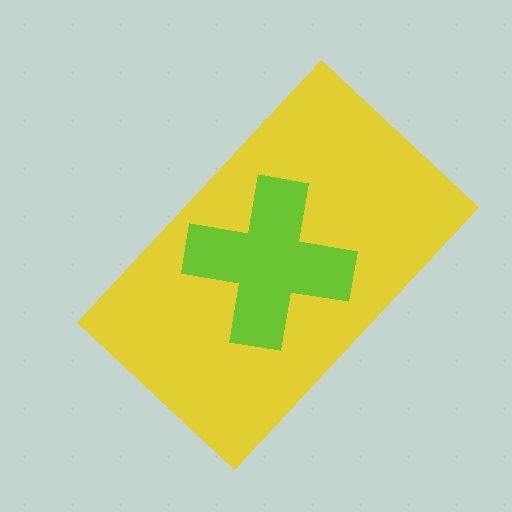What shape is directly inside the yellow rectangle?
The lime cross.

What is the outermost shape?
The yellow rectangle.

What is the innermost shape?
The lime cross.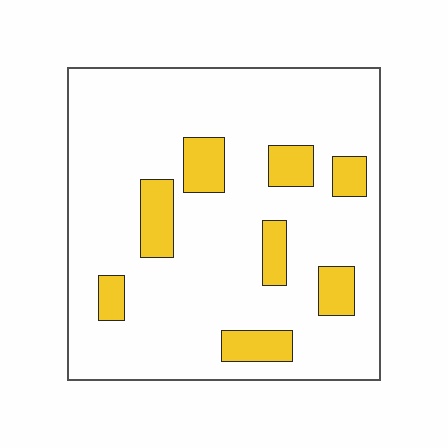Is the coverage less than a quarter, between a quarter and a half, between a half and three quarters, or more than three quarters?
Less than a quarter.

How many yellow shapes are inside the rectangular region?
8.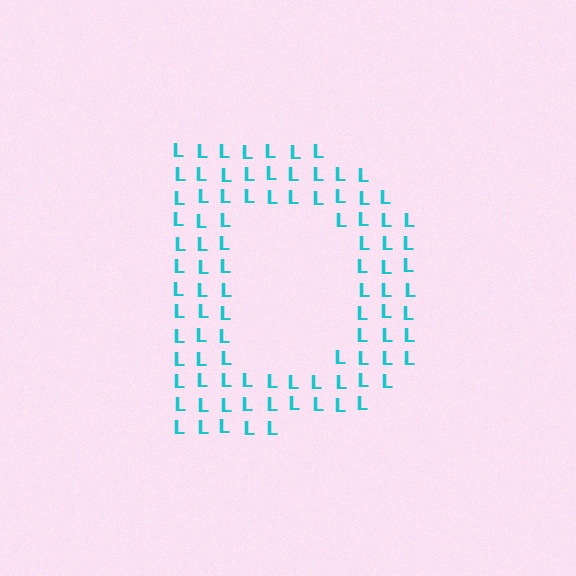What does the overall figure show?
The overall figure shows the letter D.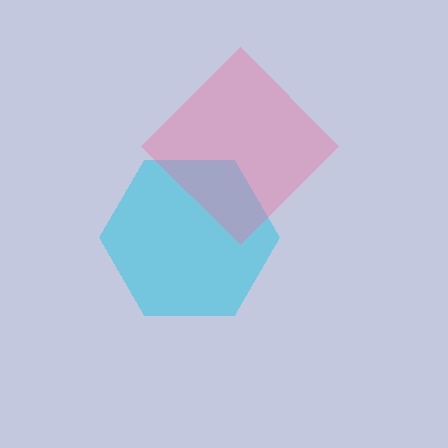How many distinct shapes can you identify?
There are 2 distinct shapes: a cyan hexagon, a pink diamond.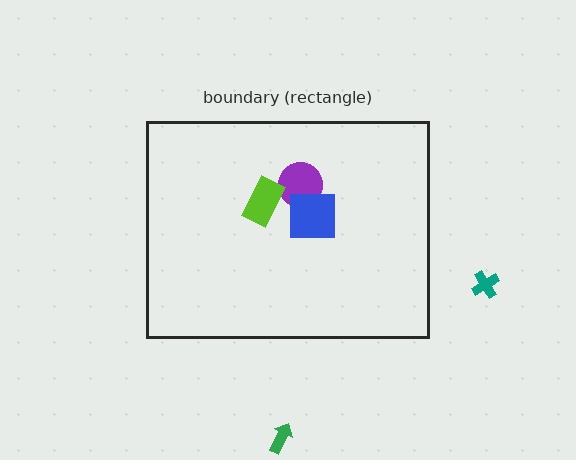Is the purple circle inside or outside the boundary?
Inside.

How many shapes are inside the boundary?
3 inside, 2 outside.